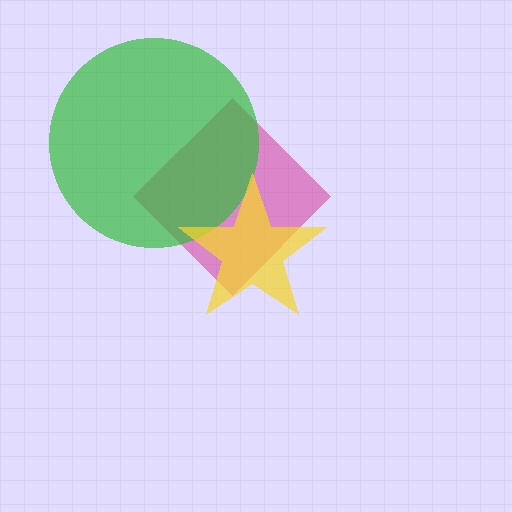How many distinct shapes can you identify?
There are 3 distinct shapes: a magenta diamond, a green circle, a yellow star.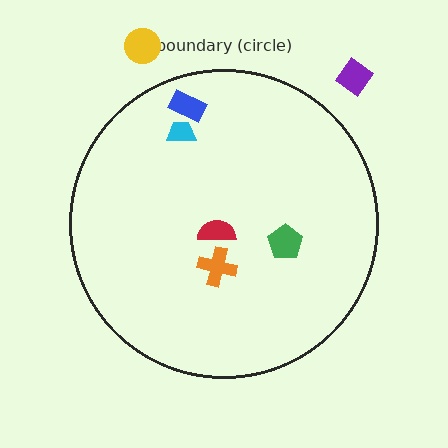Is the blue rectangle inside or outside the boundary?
Inside.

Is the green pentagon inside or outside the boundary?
Inside.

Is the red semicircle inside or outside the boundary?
Inside.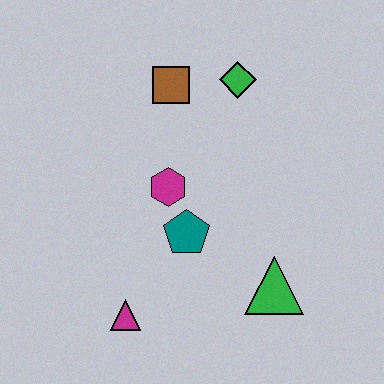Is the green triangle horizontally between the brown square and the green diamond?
No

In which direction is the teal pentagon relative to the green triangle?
The teal pentagon is to the left of the green triangle.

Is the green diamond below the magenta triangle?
No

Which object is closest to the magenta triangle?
The teal pentagon is closest to the magenta triangle.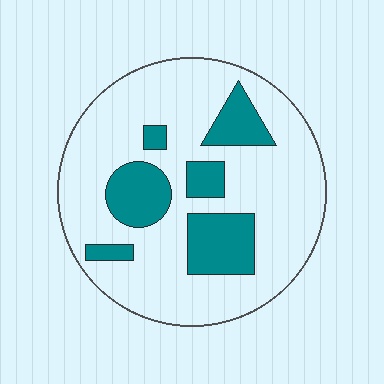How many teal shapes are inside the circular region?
6.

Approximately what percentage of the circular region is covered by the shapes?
Approximately 25%.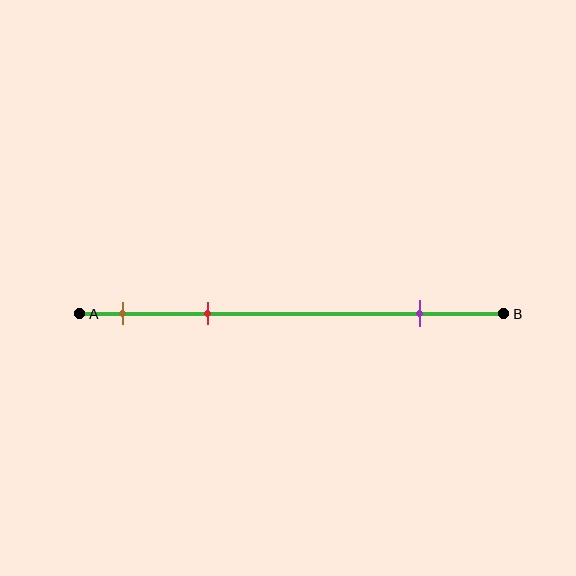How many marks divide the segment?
There are 3 marks dividing the segment.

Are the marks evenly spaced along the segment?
No, the marks are not evenly spaced.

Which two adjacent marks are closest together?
The brown and red marks are the closest adjacent pair.